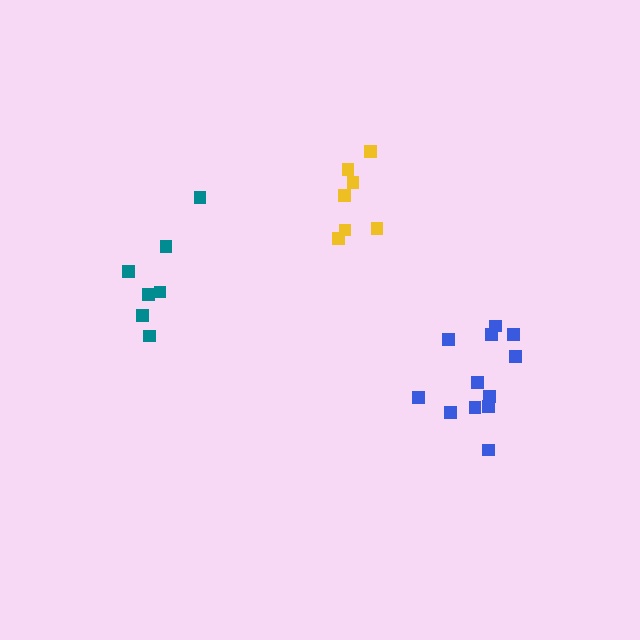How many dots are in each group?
Group 1: 7 dots, Group 2: 7 dots, Group 3: 12 dots (26 total).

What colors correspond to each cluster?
The clusters are colored: teal, yellow, blue.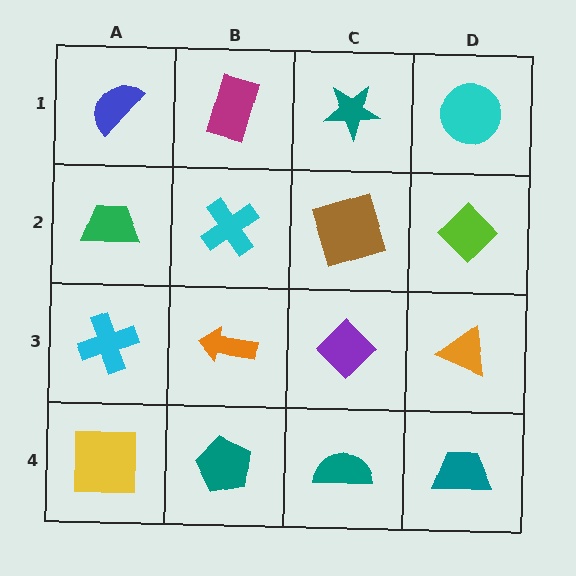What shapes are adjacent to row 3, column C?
A brown square (row 2, column C), a teal semicircle (row 4, column C), an orange arrow (row 3, column B), an orange triangle (row 3, column D).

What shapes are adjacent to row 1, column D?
A lime diamond (row 2, column D), a teal star (row 1, column C).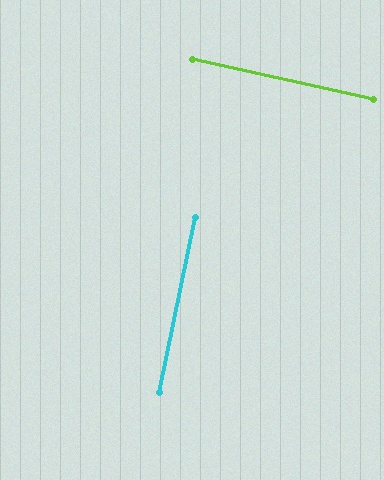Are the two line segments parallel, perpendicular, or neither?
Perpendicular — they meet at approximately 89°.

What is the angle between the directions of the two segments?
Approximately 89 degrees.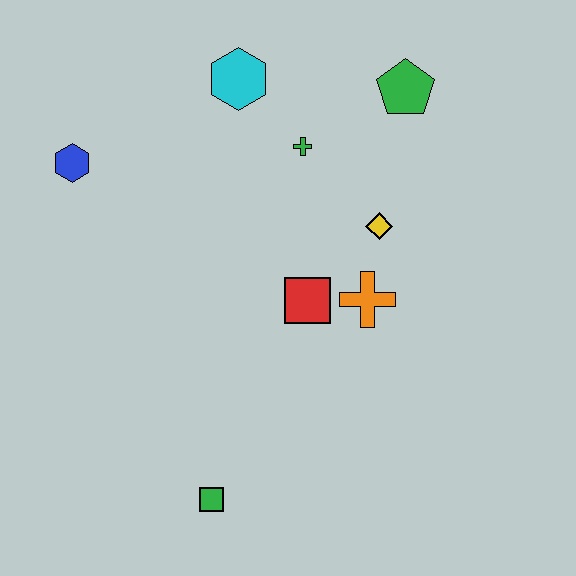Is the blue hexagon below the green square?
No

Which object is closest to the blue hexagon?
The cyan hexagon is closest to the blue hexagon.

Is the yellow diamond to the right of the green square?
Yes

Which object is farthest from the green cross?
The green square is farthest from the green cross.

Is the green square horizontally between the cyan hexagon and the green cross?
No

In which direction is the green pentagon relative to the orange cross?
The green pentagon is above the orange cross.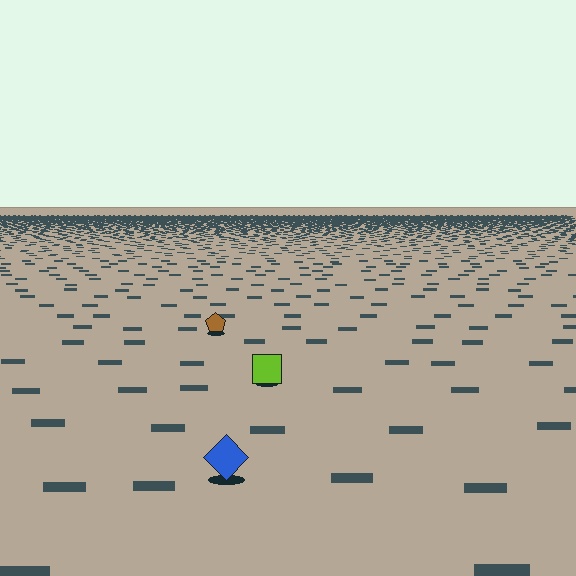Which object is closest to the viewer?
The blue diamond is closest. The texture marks near it are larger and more spread out.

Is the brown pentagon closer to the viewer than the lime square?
No. The lime square is closer — you can tell from the texture gradient: the ground texture is coarser near it.